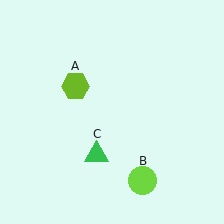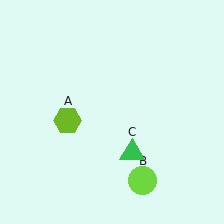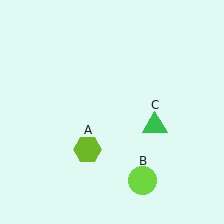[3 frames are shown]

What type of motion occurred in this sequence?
The lime hexagon (object A), green triangle (object C) rotated counterclockwise around the center of the scene.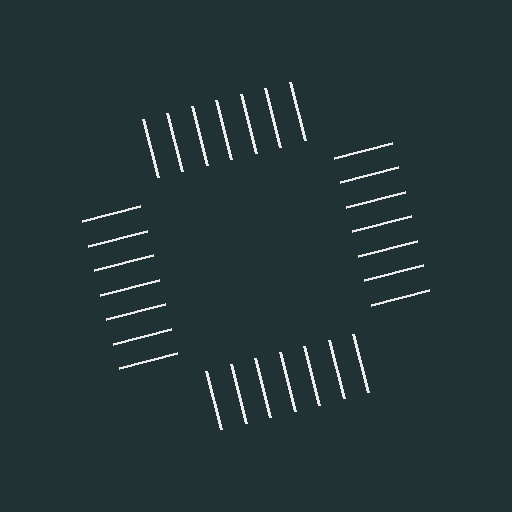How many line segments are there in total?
28 — 7 along each of the 4 edges.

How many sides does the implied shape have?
4 sides — the line-ends trace a square.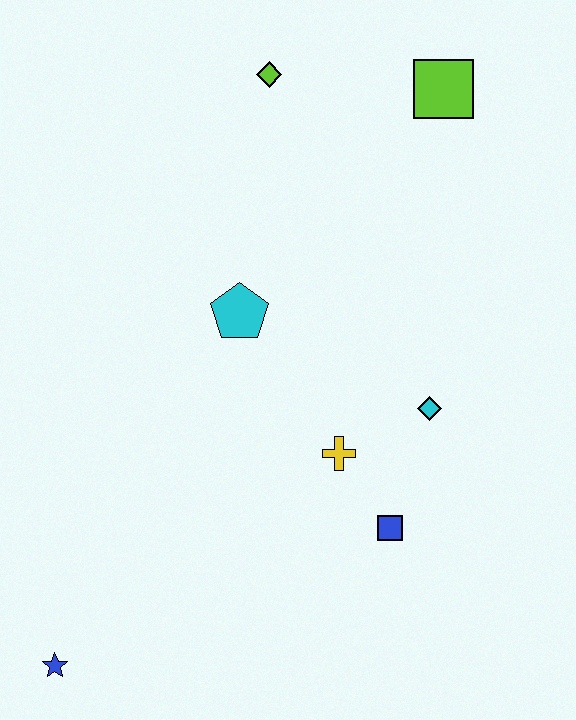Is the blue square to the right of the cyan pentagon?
Yes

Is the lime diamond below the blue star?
No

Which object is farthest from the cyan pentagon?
The blue star is farthest from the cyan pentagon.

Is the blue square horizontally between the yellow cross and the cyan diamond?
Yes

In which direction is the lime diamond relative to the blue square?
The lime diamond is above the blue square.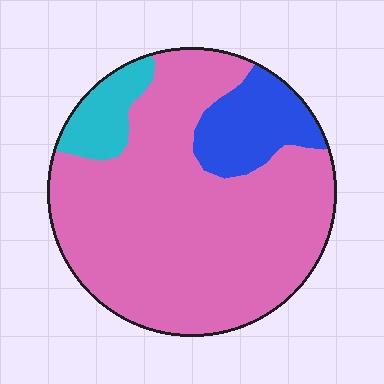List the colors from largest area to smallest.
From largest to smallest: pink, blue, cyan.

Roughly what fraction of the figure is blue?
Blue takes up about one eighth (1/8) of the figure.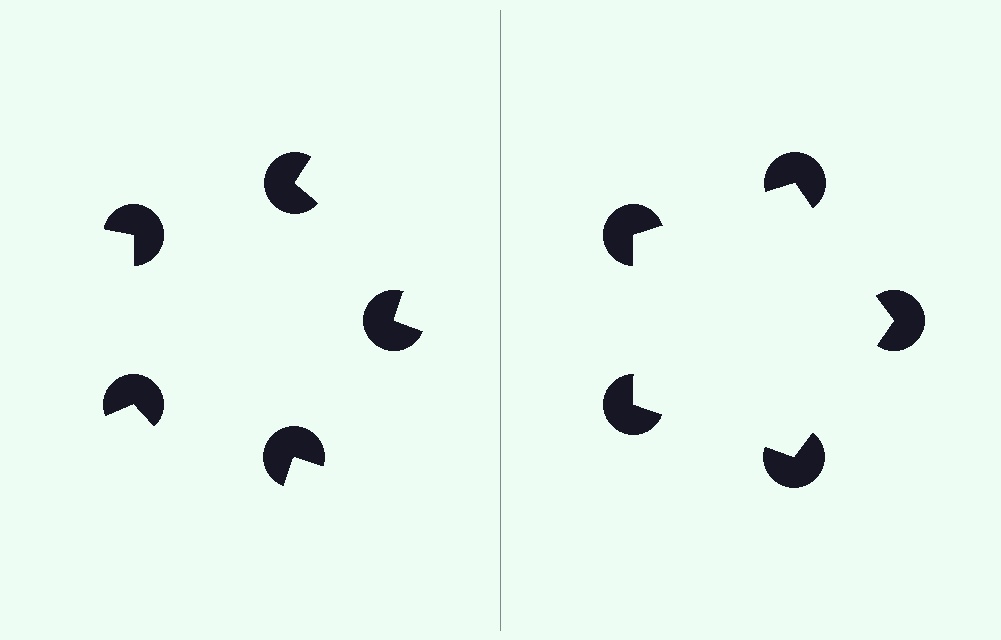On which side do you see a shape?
An illusory pentagon appears on the right side. On the left side the wedge cuts are rotated, so no coherent shape forms.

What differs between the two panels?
The pac-man discs are positioned identically on both sides; only the wedge orientations differ. On the right they align to a pentagon; on the left they are misaligned.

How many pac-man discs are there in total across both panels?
10 — 5 on each side.